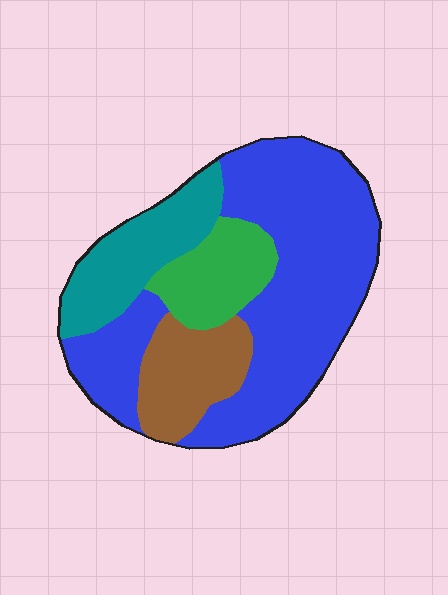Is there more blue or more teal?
Blue.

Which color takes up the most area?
Blue, at roughly 55%.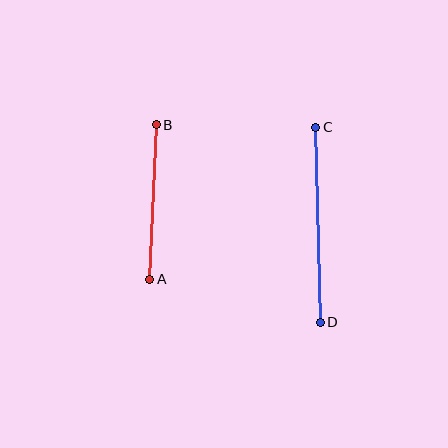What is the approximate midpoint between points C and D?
The midpoint is at approximately (318, 225) pixels.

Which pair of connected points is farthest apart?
Points C and D are farthest apart.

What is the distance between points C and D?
The distance is approximately 195 pixels.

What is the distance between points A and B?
The distance is approximately 155 pixels.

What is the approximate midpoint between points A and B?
The midpoint is at approximately (153, 202) pixels.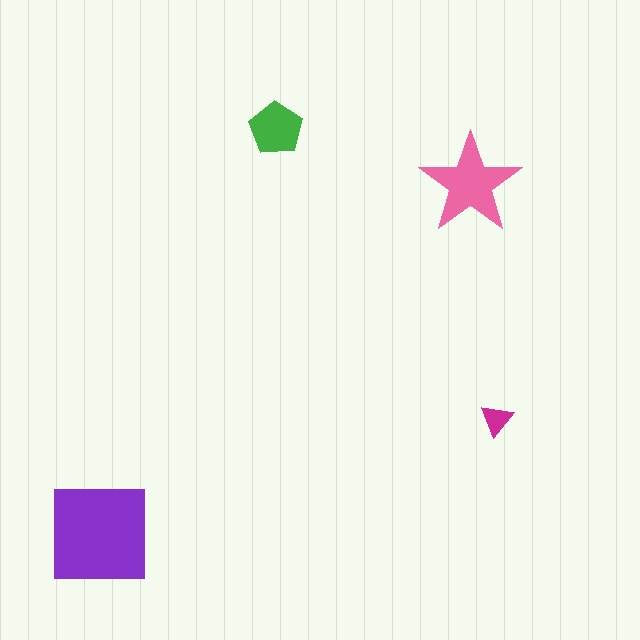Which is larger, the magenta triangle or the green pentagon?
The green pentagon.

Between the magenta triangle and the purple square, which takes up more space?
The purple square.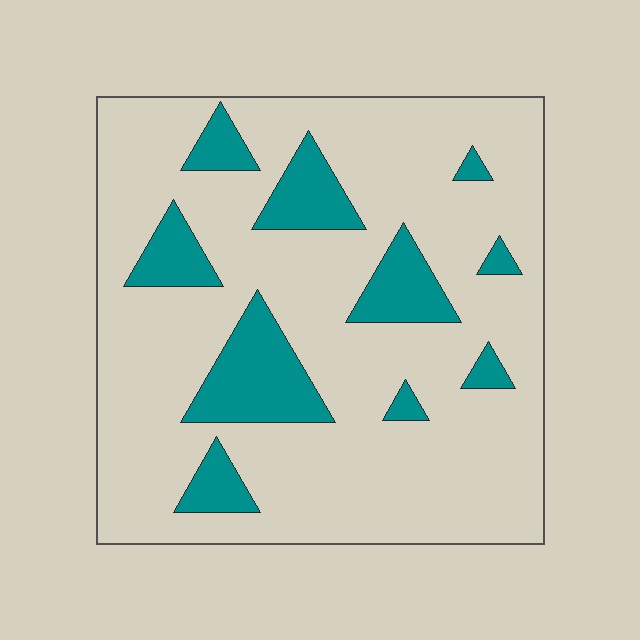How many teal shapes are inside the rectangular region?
10.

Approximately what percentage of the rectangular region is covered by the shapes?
Approximately 20%.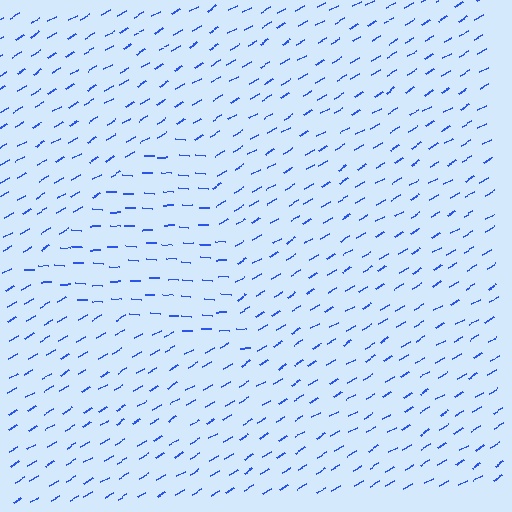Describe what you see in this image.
The image is filled with small blue line segments. A triangle region in the image has lines oriented differently from the surrounding lines, creating a visible texture boundary.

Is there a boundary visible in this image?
Yes, there is a texture boundary formed by a change in line orientation.